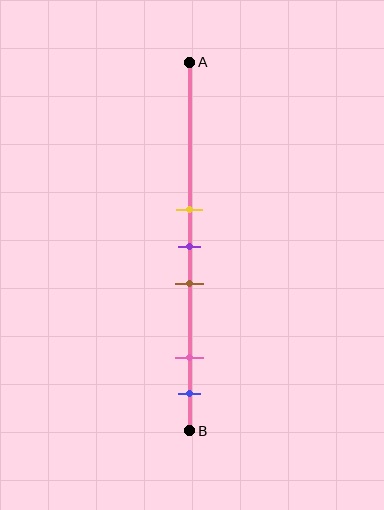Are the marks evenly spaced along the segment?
No, the marks are not evenly spaced.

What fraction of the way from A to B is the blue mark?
The blue mark is approximately 90% (0.9) of the way from A to B.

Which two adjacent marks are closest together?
The yellow and purple marks are the closest adjacent pair.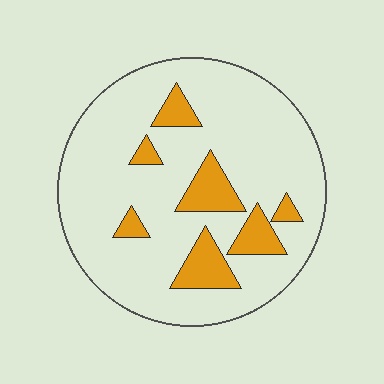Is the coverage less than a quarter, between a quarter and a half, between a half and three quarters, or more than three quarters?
Less than a quarter.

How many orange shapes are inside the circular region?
7.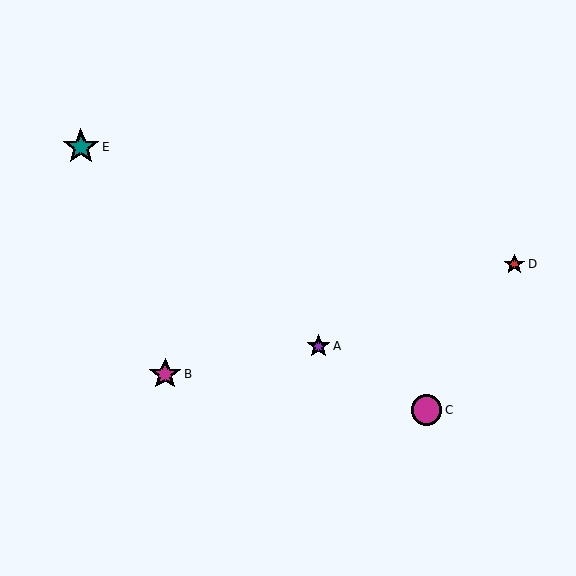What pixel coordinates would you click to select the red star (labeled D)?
Click at (514, 264) to select the red star D.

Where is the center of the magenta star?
The center of the magenta star is at (165, 374).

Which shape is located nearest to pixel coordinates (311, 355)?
The purple star (labeled A) at (319, 346) is nearest to that location.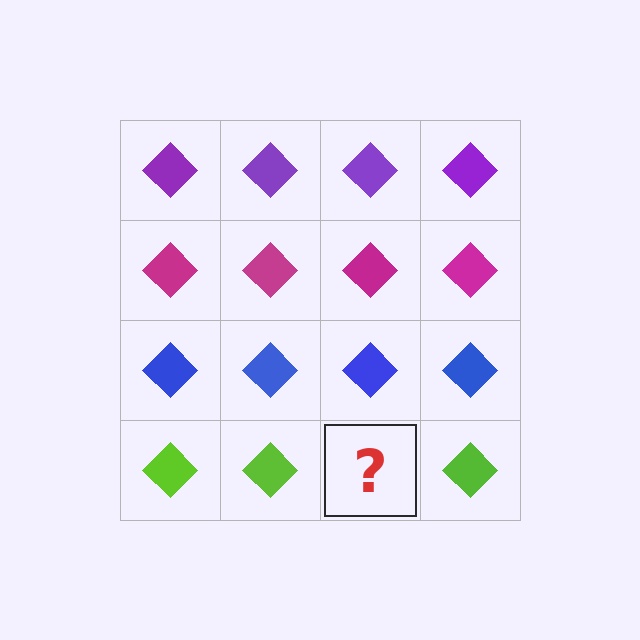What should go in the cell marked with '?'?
The missing cell should contain a lime diamond.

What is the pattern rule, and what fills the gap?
The rule is that each row has a consistent color. The gap should be filled with a lime diamond.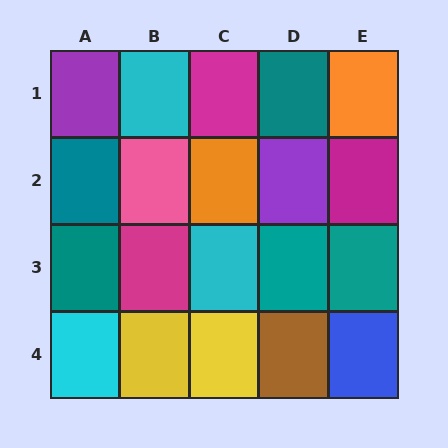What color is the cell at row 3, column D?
Teal.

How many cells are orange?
2 cells are orange.